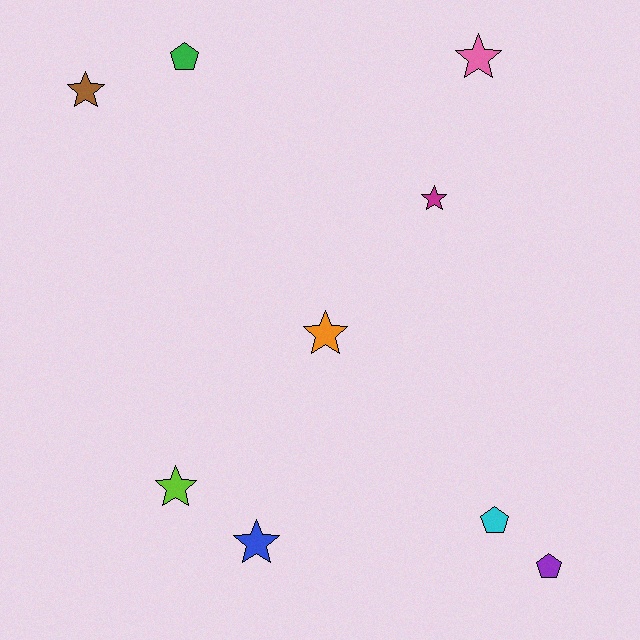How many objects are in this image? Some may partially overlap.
There are 9 objects.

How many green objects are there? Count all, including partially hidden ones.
There is 1 green object.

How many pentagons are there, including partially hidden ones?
There are 3 pentagons.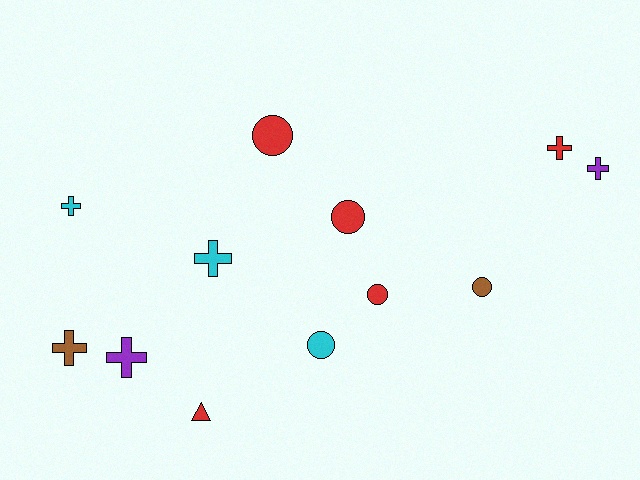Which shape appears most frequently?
Cross, with 6 objects.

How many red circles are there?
There are 3 red circles.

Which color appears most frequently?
Red, with 5 objects.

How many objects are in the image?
There are 12 objects.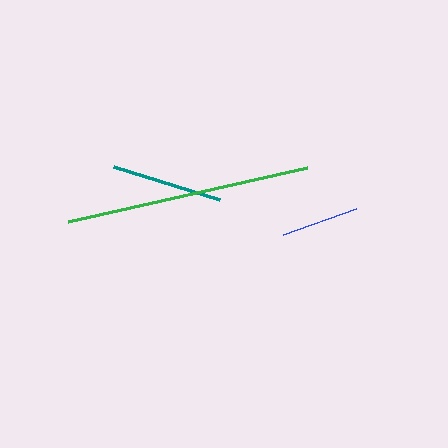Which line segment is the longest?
The green line is the longest at approximately 245 pixels.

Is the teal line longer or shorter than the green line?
The green line is longer than the teal line.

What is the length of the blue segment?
The blue segment is approximately 78 pixels long.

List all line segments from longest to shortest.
From longest to shortest: green, teal, blue.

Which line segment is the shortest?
The blue line is the shortest at approximately 78 pixels.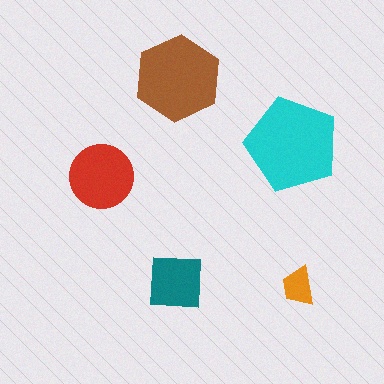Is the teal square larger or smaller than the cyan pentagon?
Smaller.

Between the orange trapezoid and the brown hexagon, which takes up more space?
The brown hexagon.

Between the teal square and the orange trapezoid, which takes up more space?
The teal square.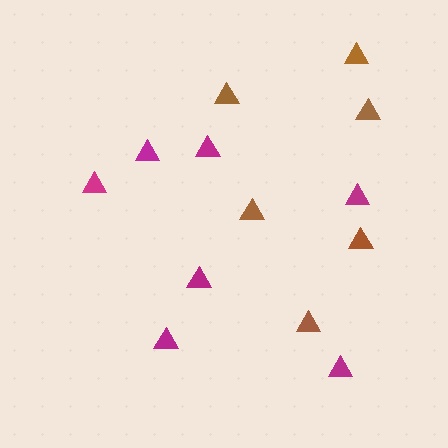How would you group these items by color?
There are 2 groups: one group of brown triangles (6) and one group of magenta triangles (7).